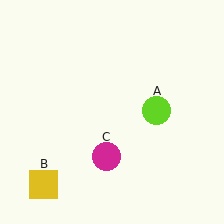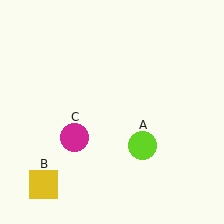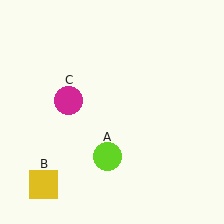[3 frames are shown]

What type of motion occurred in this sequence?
The lime circle (object A), magenta circle (object C) rotated clockwise around the center of the scene.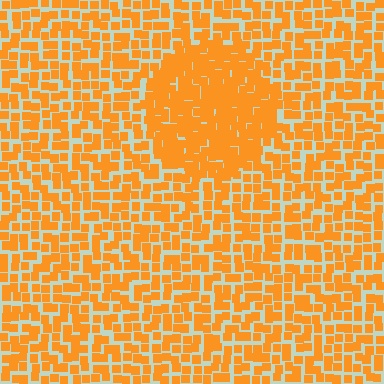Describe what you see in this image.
The image contains small orange elements arranged at two different densities. A circle-shaped region is visible where the elements are more densely packed than the surrounding area.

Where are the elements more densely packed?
The elements are more densely packed inside the circle boundary.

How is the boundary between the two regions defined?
The boundary is defined by a change in element density (approximately 1.7x ratio). All elements are the same color, size, and shape.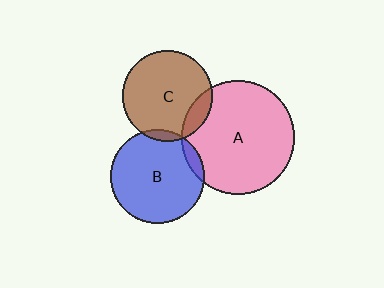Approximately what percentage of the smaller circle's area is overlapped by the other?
Approximately 5%.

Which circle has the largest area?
Circle A (pink).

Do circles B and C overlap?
Yes.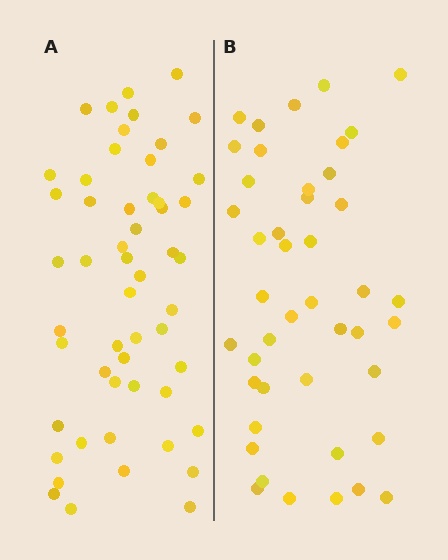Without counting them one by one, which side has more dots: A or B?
Region A (the left region) has more dots.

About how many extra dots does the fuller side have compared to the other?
Region A has roughly 8 or so more dots than region B.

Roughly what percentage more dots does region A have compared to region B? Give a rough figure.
About 20% more.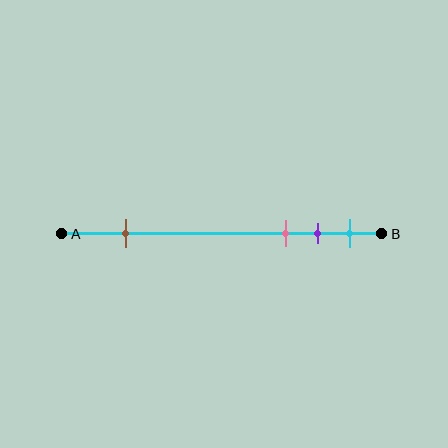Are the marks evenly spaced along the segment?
No, the marks are not evenly spaced.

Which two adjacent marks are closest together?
The purple and cyan marks are the closest adjacent pair.